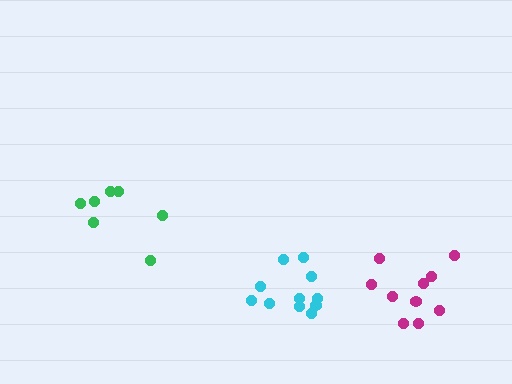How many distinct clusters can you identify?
There are 3 distinct clusters.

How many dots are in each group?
Group 1: 10 dots, Group 2: 7 dots, Group 3: 11 dots (28 total).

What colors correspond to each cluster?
The clusters are colored: magenta, green, cyan.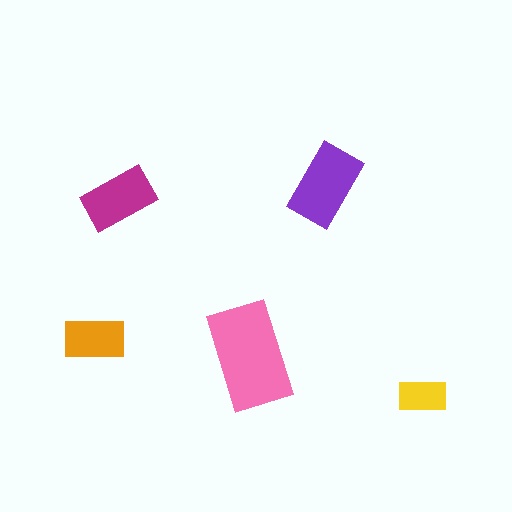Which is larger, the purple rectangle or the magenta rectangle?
The purple one.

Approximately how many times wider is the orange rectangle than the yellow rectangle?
About 1.5 times wider.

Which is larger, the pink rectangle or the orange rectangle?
The pink one.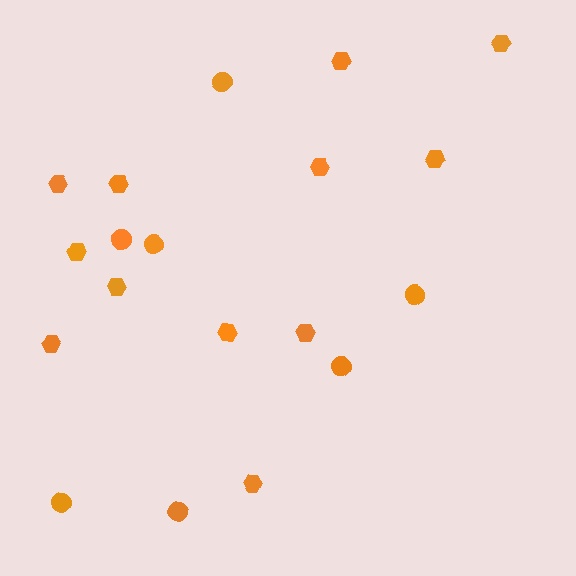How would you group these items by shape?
There are 2 groups: one group of hexagons (12) and one group of circles (7).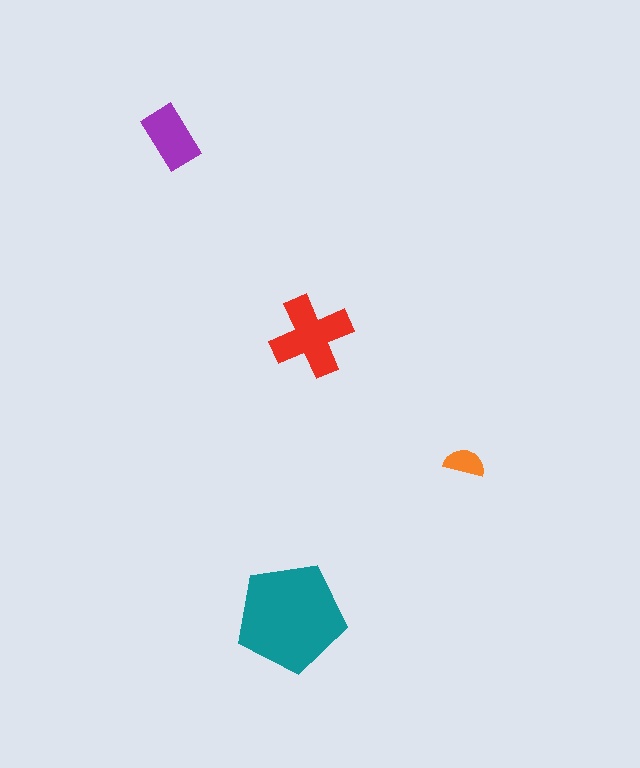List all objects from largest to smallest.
The teal pentagon, the red cross, the purple rectangle, the orange semicircle.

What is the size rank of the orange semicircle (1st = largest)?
4th.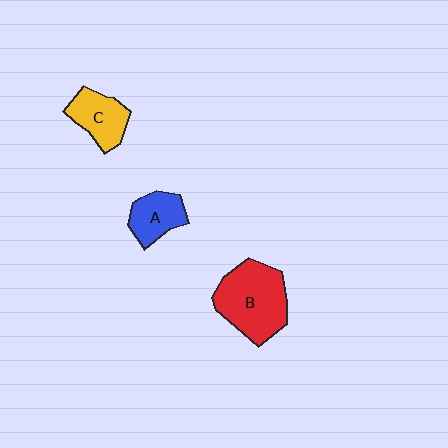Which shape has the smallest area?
Shape A (blue).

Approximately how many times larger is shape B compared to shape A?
Approximately 2.0 times.